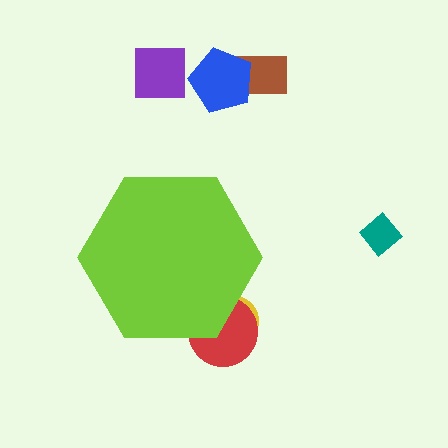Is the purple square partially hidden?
No, the purple square is fully visible.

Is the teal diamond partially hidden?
No, the teal diamond is fully visible.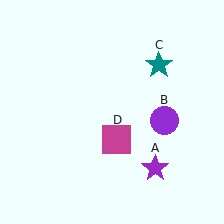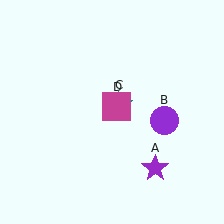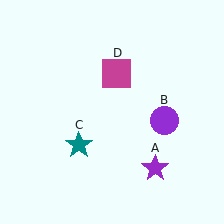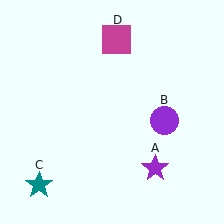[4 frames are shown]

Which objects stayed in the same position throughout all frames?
Purple star (object A) and purple circle (object B) remained stationary.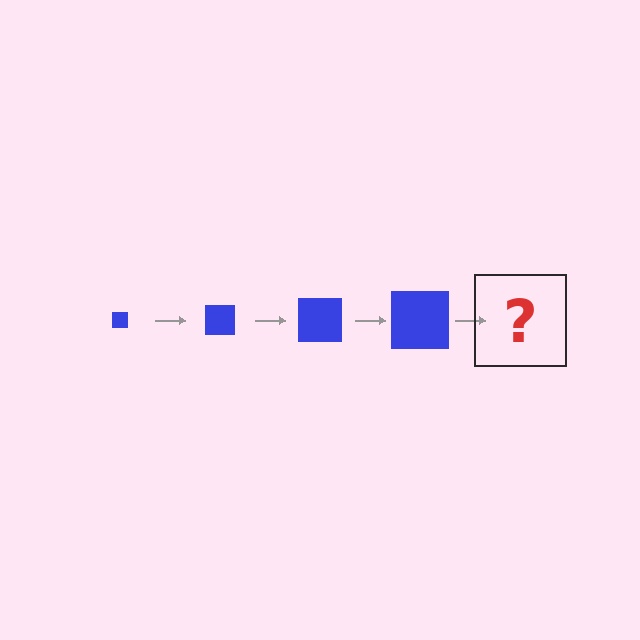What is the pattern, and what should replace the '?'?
The pattern is that the square gets progressively larger each step. The '?' should be a blue square, larger than the previous one.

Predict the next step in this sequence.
The next step is a blue square, larger than the previous one.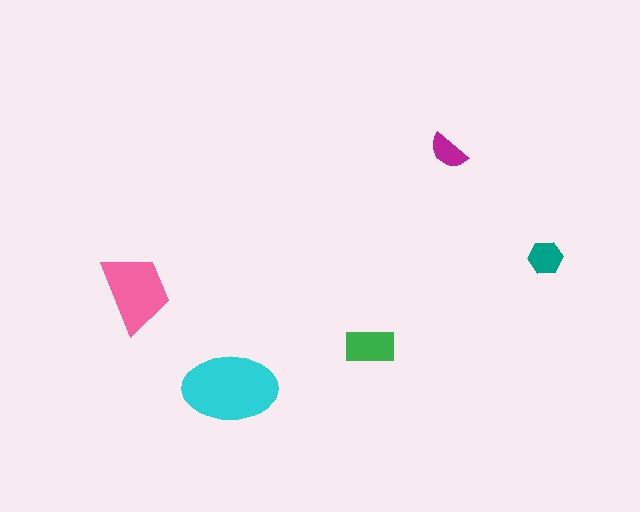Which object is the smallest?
The magenta semicircle.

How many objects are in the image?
There are 5 objects in the image.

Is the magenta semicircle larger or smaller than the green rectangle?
Smaller.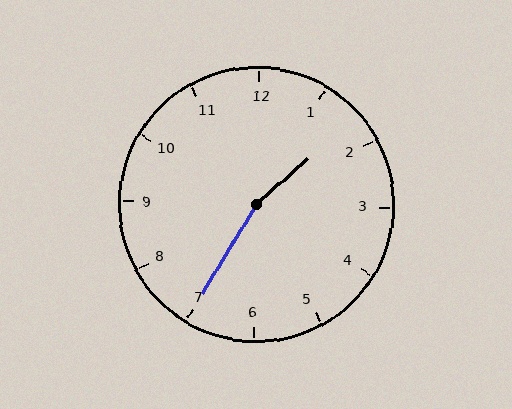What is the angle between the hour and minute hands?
Approximately 162 degrees.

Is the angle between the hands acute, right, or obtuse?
It is obtuse.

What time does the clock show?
1:35.